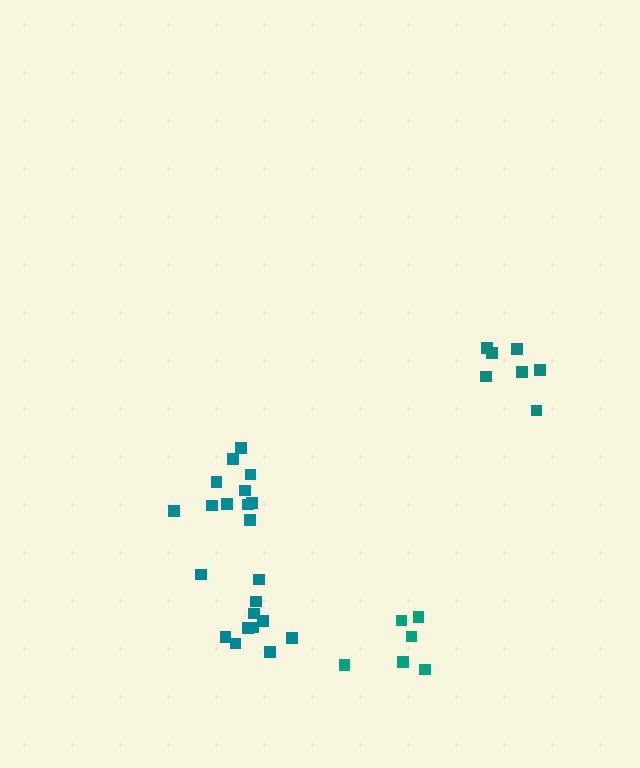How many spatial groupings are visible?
There are 4 spatial groupings.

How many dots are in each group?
Group 1: 11 dots, Group 2: 11 dots, Group 3: 7 dots, Group 4: 6 dots (35 total).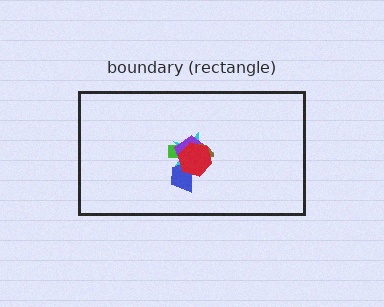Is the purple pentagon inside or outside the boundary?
Inside.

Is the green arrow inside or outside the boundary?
Inside.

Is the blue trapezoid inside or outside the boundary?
Inside.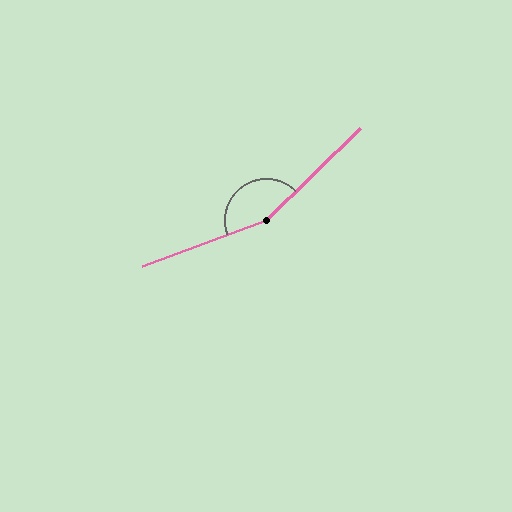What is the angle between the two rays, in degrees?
Approximately 156 degrees.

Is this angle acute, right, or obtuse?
It is obtuse.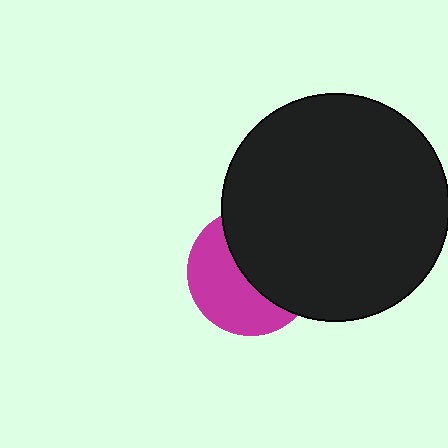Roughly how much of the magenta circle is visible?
About half of it is visible (roughly 48%).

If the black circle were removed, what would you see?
You would see the complete magenta circle.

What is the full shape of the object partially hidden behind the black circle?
The partially hidden object is a magenta circle.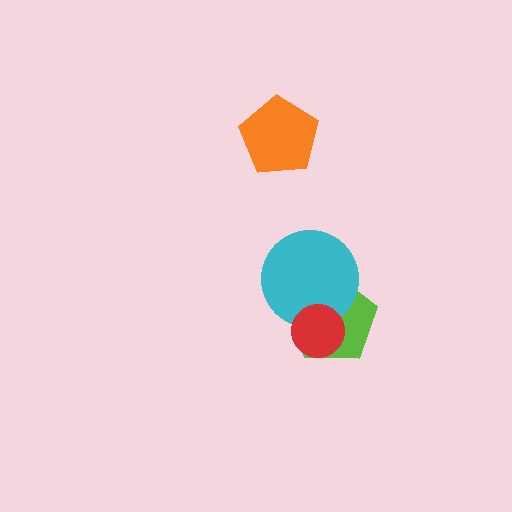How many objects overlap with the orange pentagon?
0 objects overlap with the orange pentagon.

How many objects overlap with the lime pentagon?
2 objects overlap with the lime pentagon.